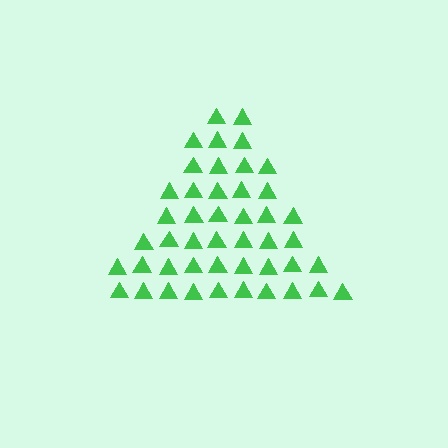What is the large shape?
The large shape is a triangle.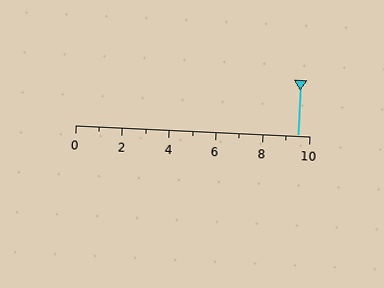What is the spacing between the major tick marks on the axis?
The major ticks are spaced 2 apart.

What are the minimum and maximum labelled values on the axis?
The axis runs from 0 to 10.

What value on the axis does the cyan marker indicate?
The marker indicates approximately 9.5.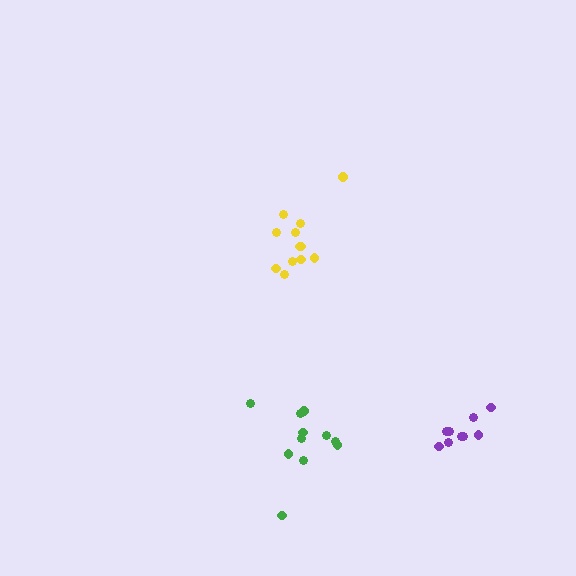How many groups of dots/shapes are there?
There are 3 groups.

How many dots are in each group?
Group 1: 11 dots, Group 2: 12 dots, Group 3: 9 dots (32 total).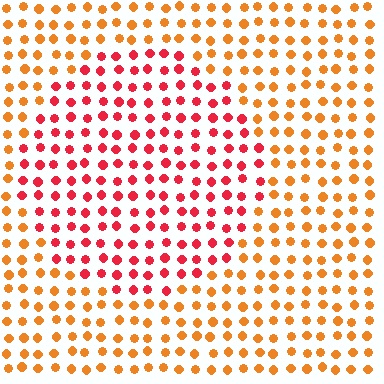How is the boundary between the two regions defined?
The boundary is defined purely by a slight shift in hue (about 38 degrees). Spacing, size, and orientation are identical on both sides.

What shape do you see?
I see a circle.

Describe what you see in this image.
The image is filled with small orange elements in a uniform arrangement. A circle-shaped region is visible where the elements are tinted to a slightly different hue, forming a subtle color boundary.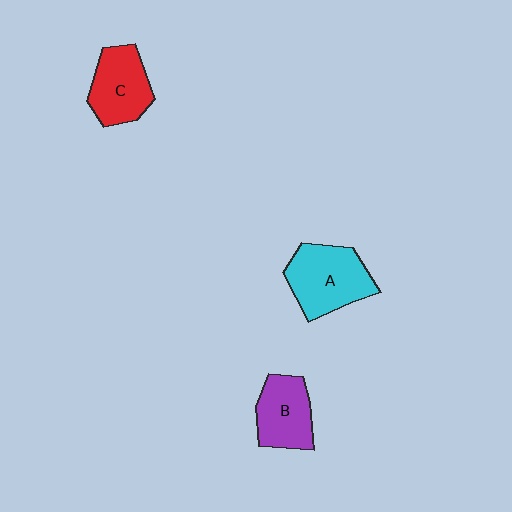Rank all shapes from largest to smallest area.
From largest to smallest: A (cyan), C (red), B (purple).